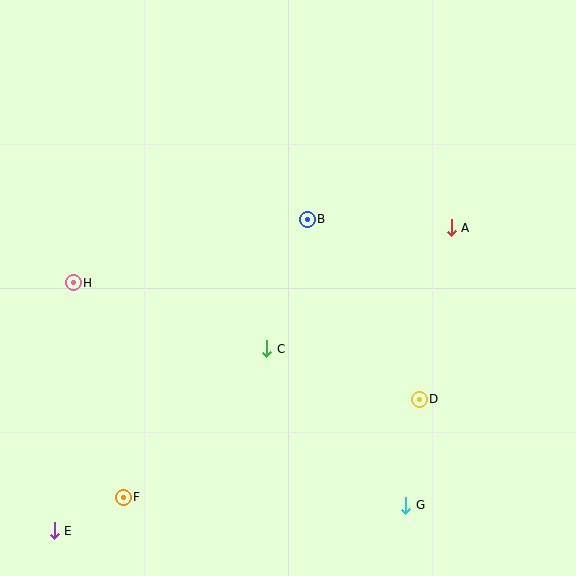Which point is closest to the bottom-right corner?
Point G is closest to the bottom-right corner.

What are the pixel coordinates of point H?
Point H is at (73, 283).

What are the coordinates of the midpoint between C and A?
The midpoint between C and A is at (359, 288).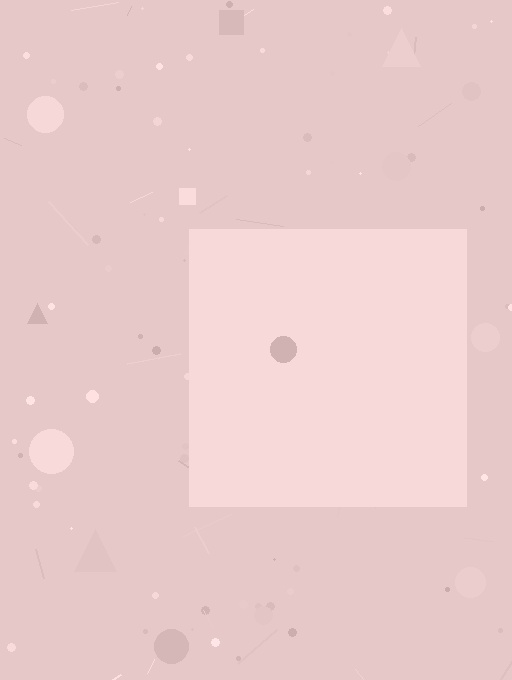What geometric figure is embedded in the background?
A square is embedded in the background.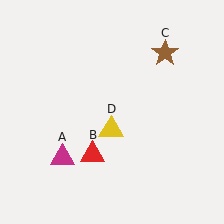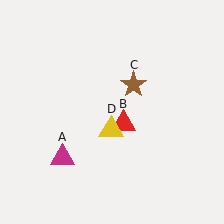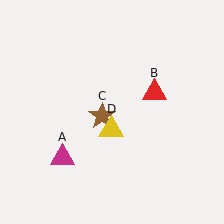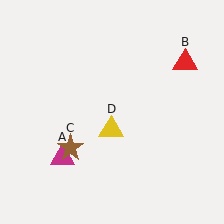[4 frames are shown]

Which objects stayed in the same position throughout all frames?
Magenta triangle (object A) and yellow triangle (object D) remained stationary.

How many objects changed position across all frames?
2 objects changed position: red triangle (object B), brown star (object C).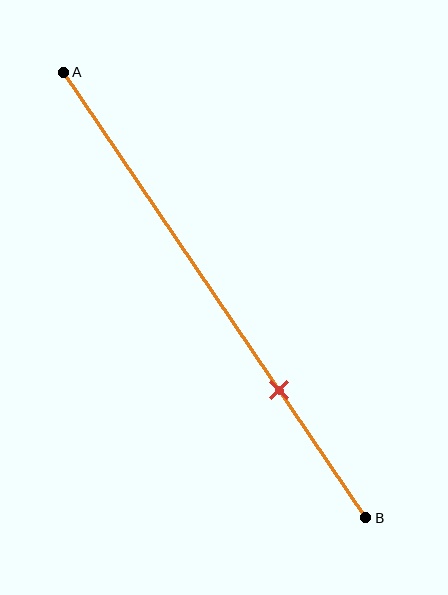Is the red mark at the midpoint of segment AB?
No, the mark is at about 70% from A, not at the 50% midpoint.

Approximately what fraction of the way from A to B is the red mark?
The red mark is approximately 70% of the way from A to B.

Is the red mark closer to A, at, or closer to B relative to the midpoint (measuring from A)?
The red mark is closer to point B than the midpoint of segment AB.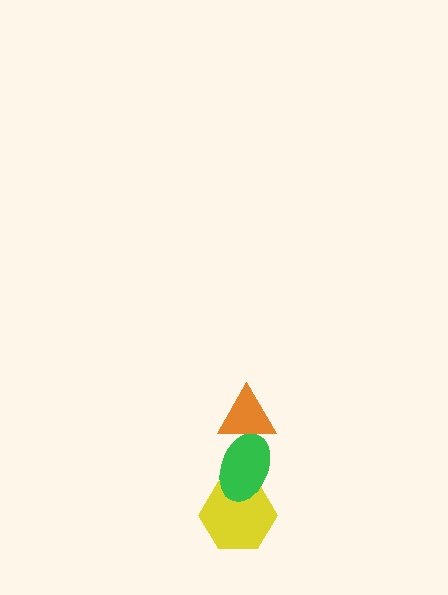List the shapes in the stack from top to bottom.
From top to bottom: the orange triangle, the green ellipse, the yellow hexagon.